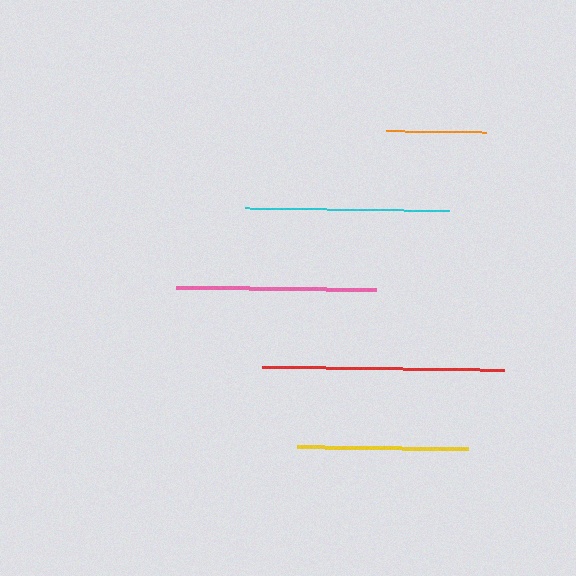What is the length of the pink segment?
The pink segment is approximately 199 pixels long.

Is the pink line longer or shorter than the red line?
The red line is longer than the pink line.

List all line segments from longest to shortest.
From longest to shortest: red, cyan, pink, yellow, orange.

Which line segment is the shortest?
The orange line is the shortest at approximately 100 pixels.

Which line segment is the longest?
The red line is the longest at approximately 242 pixels.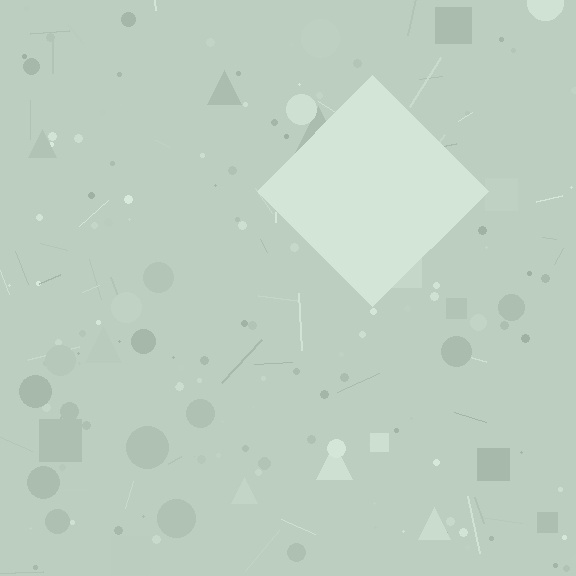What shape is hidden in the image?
A diamond is hidden in the image.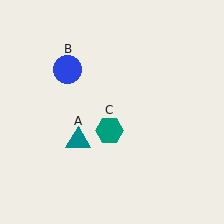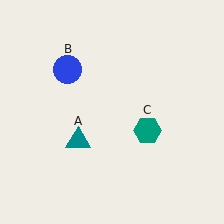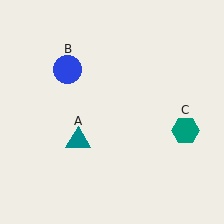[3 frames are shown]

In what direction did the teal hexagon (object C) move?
The teal hexagon (object C) moved right.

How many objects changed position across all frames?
1 object changed position: teal hexagon (object C).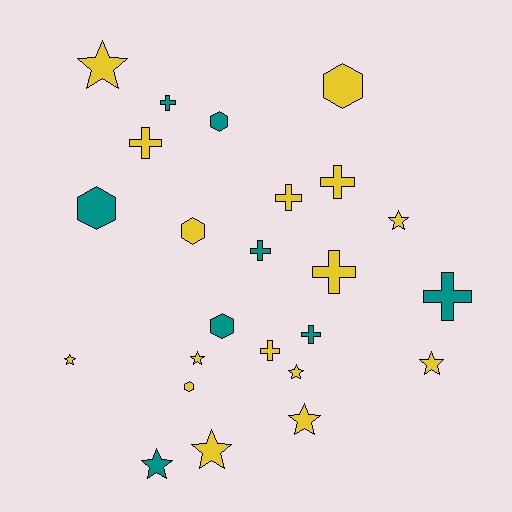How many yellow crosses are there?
There are 5 yellow crosses.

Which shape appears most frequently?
Cross, with 9 objects.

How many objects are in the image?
There are 24 objects.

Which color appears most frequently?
Yellow, with 16 objects.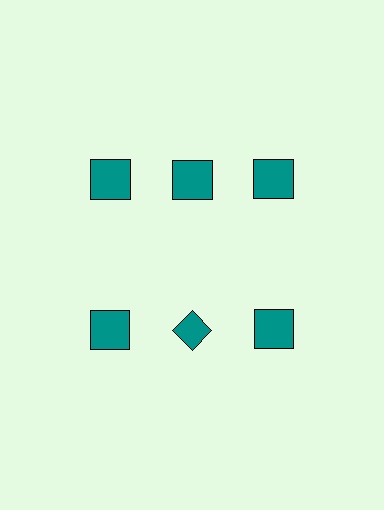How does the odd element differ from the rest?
It has a different shape: diamond instead of square.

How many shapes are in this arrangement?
There are 6 shapes arranged in a grid pattern.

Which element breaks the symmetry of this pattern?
The teal diamond in the second row, second from left column breaks the symmetry. All other shapes are teal squares.